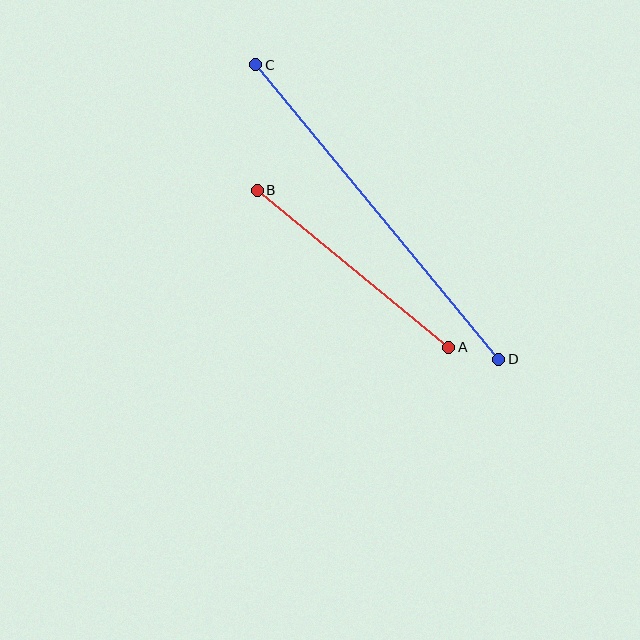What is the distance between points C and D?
The distance is approximately 382 pixels.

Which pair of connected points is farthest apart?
Points C and D are farthest apart.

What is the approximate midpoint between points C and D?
The midpoint is at approximately (377, 212) pixels.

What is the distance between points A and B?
The distance is approximately 248 pixels.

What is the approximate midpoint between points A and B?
The midpoint is at approximately (353, 269) pixels.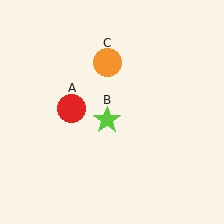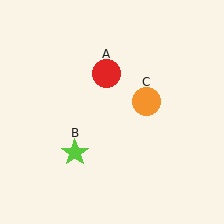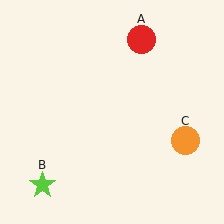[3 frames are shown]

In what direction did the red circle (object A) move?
The red circle (object A) moved up and to the right.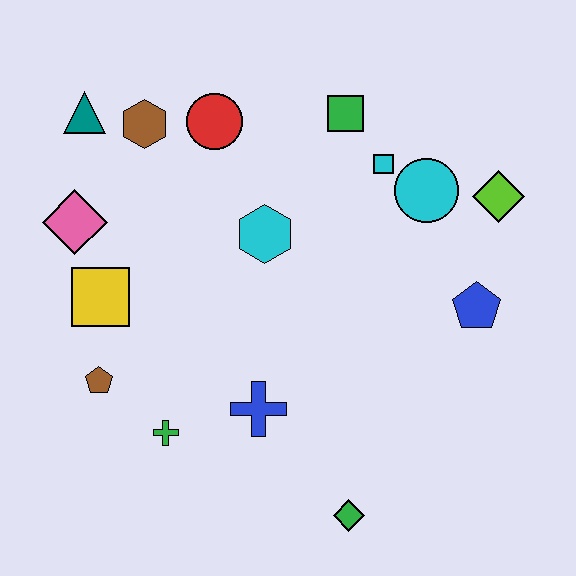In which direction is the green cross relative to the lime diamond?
The green cross is to the left of the lime diamond.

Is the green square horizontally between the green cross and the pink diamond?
No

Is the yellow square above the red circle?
No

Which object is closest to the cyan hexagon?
The red circle is closest to the cyan hexagon.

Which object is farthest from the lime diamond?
The brown pentagon is farthest from the lime diamond.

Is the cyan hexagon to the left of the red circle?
No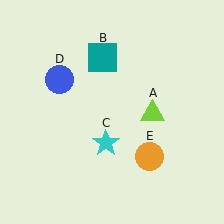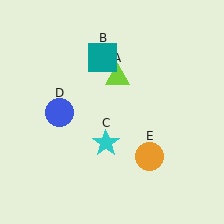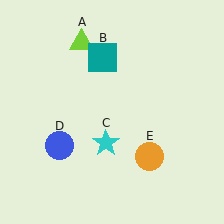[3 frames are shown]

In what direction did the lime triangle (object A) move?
The lime triangle (object A) moved up and to the left.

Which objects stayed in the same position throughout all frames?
Teal square (object B) and cyan star (object C) and orange circle (object E) remained stationary.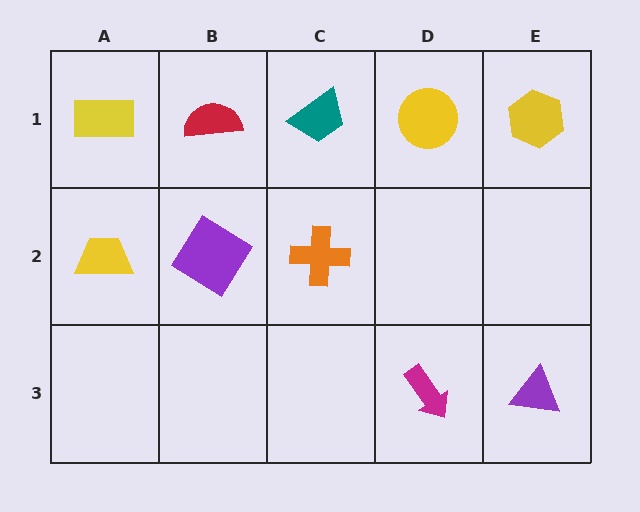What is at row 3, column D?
A magenta arrow.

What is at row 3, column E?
A purple triangle.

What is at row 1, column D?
A yellow circle.